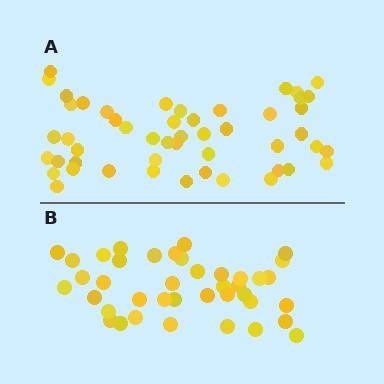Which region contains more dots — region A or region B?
Region A (the top region) has more dots.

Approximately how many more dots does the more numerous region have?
Region A has roughly 10 or so more dots than region B.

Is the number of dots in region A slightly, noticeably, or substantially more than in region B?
Region A has noticeably more, but not dramatically so. The ratio is roughly 1.2 to 1.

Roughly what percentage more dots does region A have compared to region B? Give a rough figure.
About 25% more.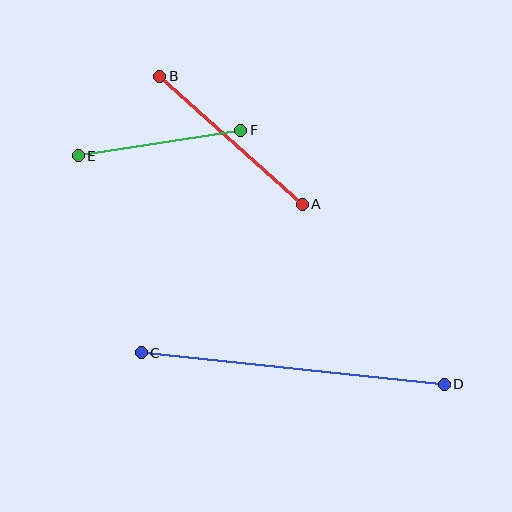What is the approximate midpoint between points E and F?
The midpoint is at approximately (159, 143) pixels.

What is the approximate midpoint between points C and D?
The midpoint is at approximately (293, 369) pixels.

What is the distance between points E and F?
The distance is approximately 164 pixels.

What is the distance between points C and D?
The distance is approximately 305 pixels.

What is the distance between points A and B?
The distance is approximately 192 pixels.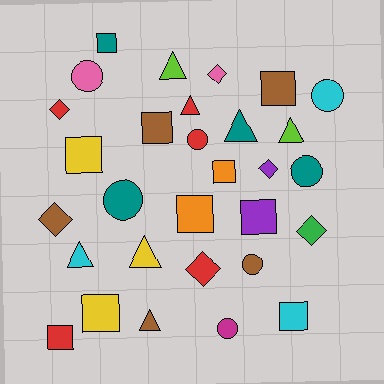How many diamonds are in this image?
There are 6 diamonds.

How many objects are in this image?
There are 30 objects.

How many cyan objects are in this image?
There are 3 cyan objects.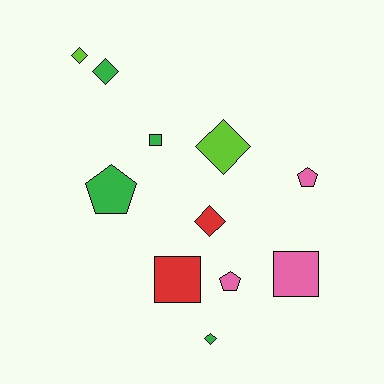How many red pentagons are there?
There are no red pentagons.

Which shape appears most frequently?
Diamond, with 5 objects.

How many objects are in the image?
There are 11 objects.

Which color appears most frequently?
Green, with 4 objects.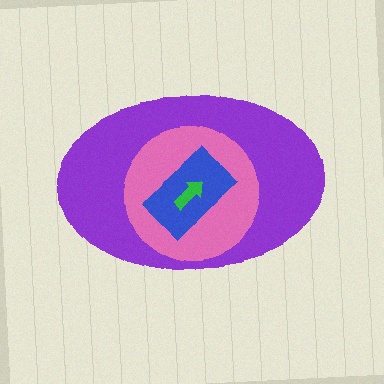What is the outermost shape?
The purple ellipse.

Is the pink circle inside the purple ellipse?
Yes.